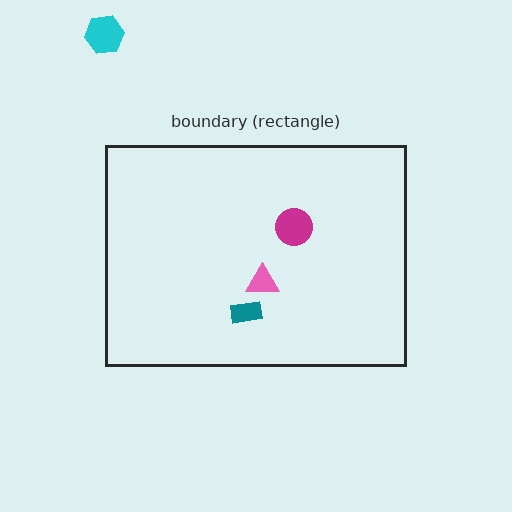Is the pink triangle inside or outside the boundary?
Inside.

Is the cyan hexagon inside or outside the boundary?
Outside.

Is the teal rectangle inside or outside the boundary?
Inside.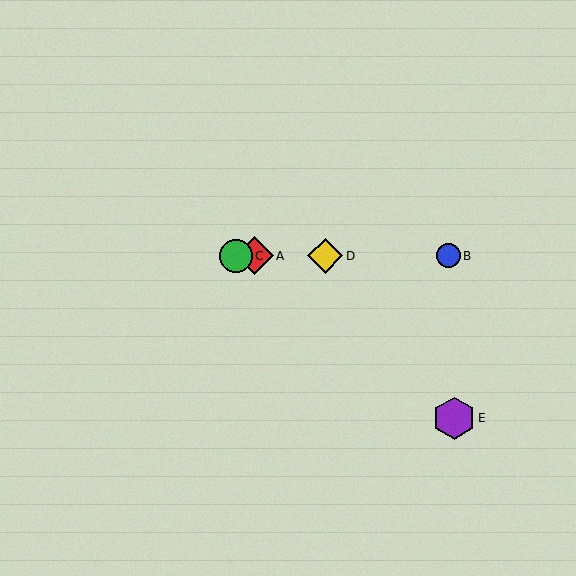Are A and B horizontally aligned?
Yes, both are at y≈256.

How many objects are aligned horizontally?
4 objects (A, B, C, D) are aligned horizontally.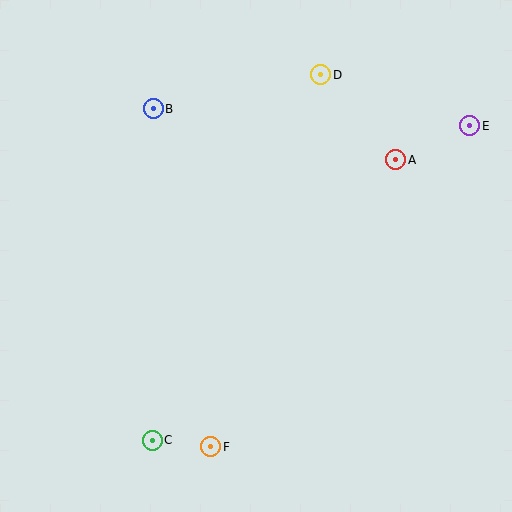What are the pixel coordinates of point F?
Point F is at (211, 447).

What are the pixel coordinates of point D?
Point D is at (321, 75).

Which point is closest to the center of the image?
Point A at (396, 160) is closest to the center.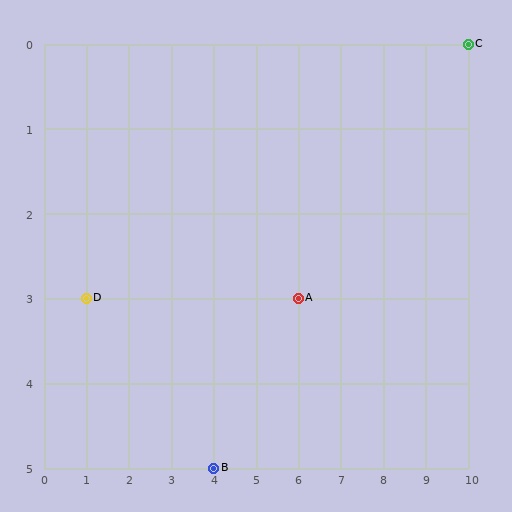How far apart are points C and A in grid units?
Points C and A are 4 columns and 3 rows apart (about 5.0 grid units diagonally).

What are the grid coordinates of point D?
Point D is at grid coordinates (1, 3).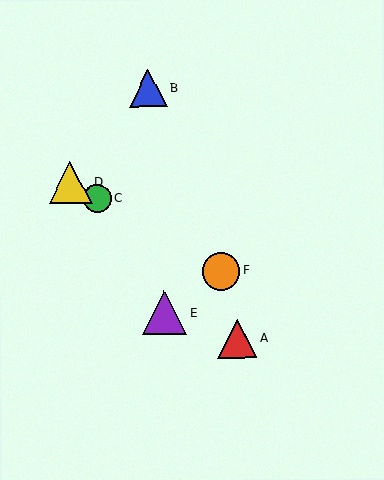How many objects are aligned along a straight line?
3 objects (C, D, F) are aligned along a straight line.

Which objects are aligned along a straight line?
Objects C, D, F are aligned along a straight line.